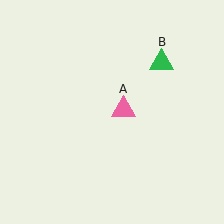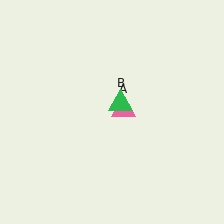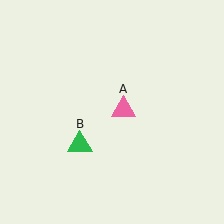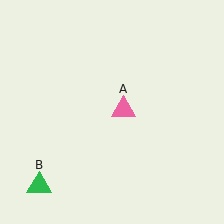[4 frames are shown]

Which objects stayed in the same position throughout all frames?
Pink triangle (object A) remained stationary.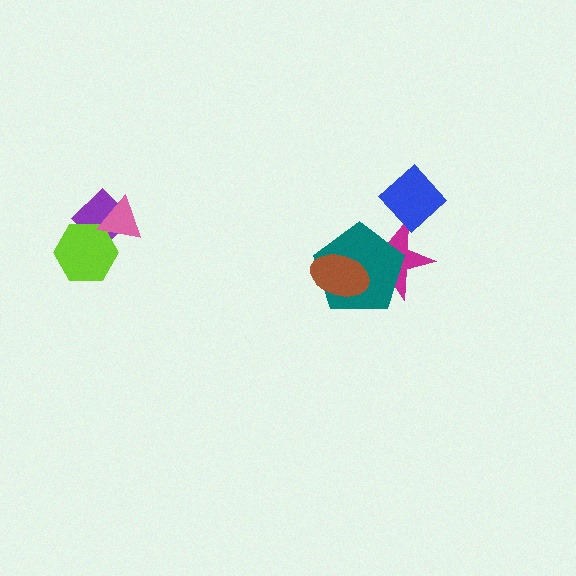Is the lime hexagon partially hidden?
Yes, it is partially covered by another shape.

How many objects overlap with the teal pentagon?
2 objects overlap with the teal pentagon.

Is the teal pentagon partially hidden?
Yes, it is partially covered by another shape.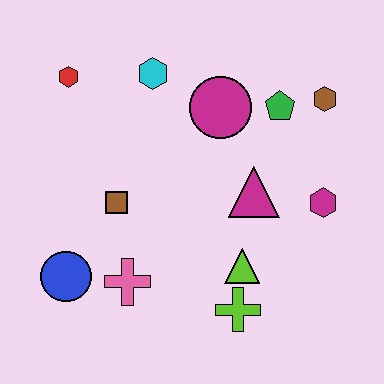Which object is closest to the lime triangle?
The lime cross is closest to the lime triangle.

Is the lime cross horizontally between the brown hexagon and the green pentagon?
No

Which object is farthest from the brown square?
The brown hexagon is farthest from the brown square.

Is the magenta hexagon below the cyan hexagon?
Yes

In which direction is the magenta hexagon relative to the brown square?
The magenta hexagon is to the right of the brown square.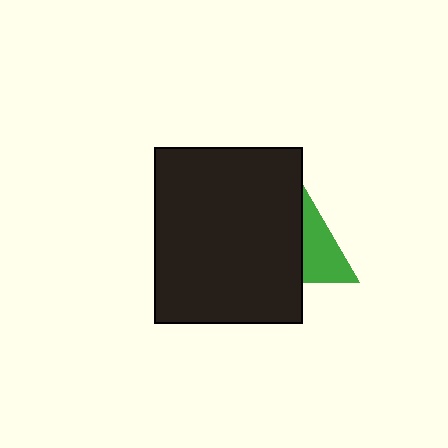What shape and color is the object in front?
The object in front is a black rectangle.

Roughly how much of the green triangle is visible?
A small part of it is visible (roughly 34%).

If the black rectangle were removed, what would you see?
You would see the complete green triangle.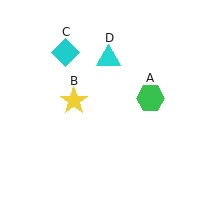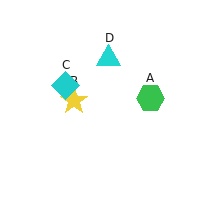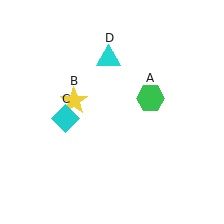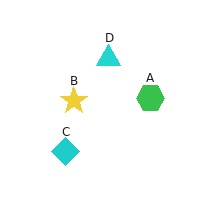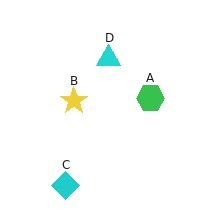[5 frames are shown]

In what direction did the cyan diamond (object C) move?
The cyan diamond (object C) moved down.